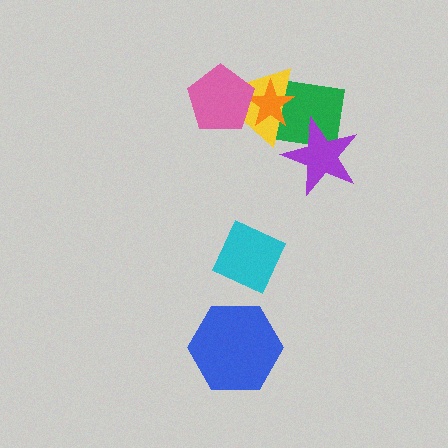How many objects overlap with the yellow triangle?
3 objects overlap with the yellow triangle.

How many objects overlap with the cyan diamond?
0 objects overlap with the cyan diamond.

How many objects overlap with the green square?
3 objects overlap with the green square.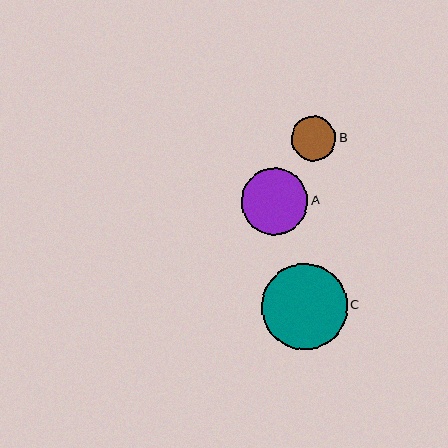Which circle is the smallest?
Circle B is the smallest with a size of approximately 44 pixels.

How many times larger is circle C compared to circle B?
Circle C is approximately 1.9 times the size of circle B.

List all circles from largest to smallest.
From largest to smallest: C, A, B.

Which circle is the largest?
Circle C is the largest with a size of approximately 86 pixels.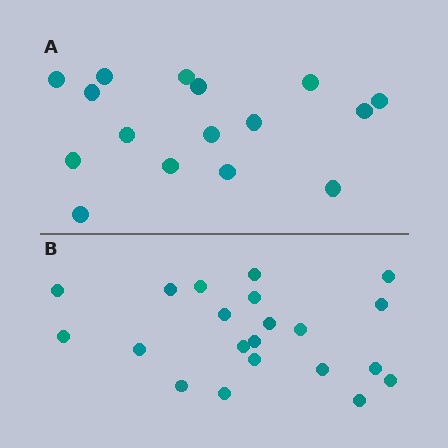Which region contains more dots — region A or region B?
Region B (the bottom region) has more dots.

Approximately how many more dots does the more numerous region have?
Region B has about 5 more dots than region A.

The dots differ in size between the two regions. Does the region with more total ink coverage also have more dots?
No. Region A has more total ink coverage because its dots are larger, but region B actually contains more individual dots. Total area can be misleading — the number of items is what matters here.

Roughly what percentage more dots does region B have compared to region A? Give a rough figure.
About 30% more.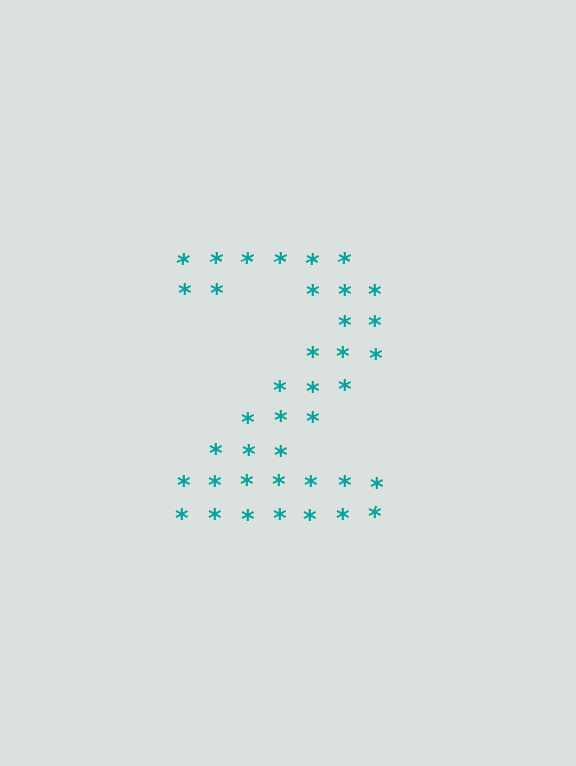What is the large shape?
The large shape is the digit 2.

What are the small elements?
The small elements are asterisks.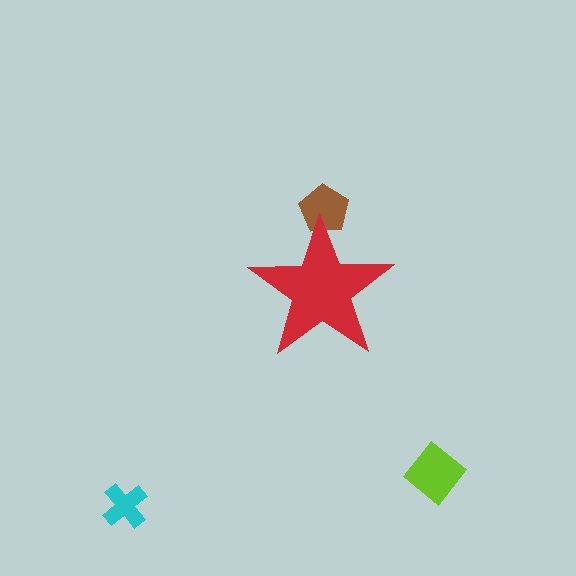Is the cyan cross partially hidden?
No, the cyan cross is fully visible.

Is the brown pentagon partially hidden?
Yes, the brown pentagon is partially hidden behind the red star.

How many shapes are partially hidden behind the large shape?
1 shape is partially hidden.